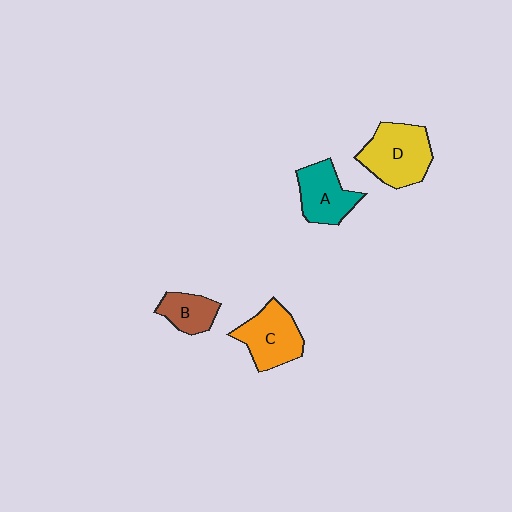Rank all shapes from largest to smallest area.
From largest to smallest: D (yellow), C (orange), A (teal), B (brown).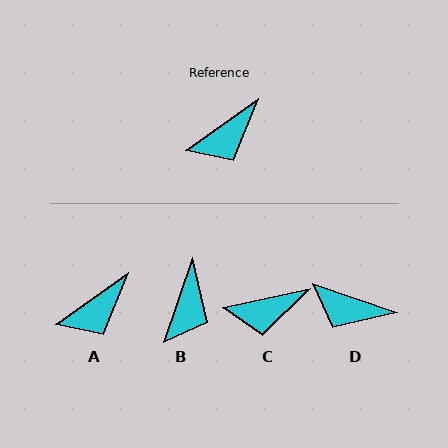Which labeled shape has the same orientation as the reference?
A.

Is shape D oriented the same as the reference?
No, it is off by about 55 degrees.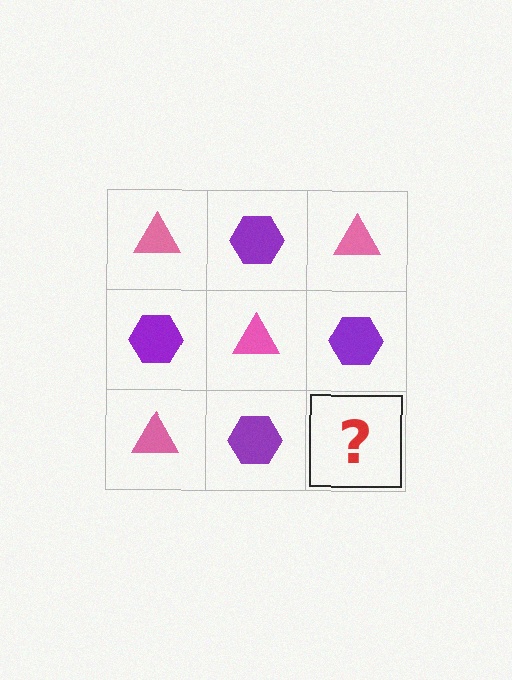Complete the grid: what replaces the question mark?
The question mark should be replaced with a pink triangle.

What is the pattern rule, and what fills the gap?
The rule is that it alternates pink triangle and purple hexagon in a checkerboard pattern. The gap should be filled with a pink triangle.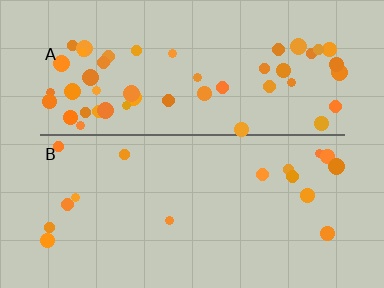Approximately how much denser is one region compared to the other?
Approximately 3.1× — region A over region B.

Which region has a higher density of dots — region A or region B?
A (the top).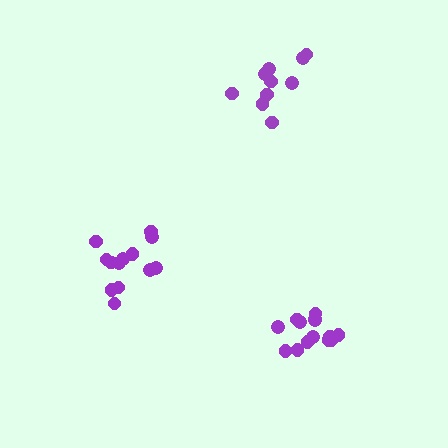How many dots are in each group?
Group 1: 13 dots, Group 2: 10 dots, Group 3: 14 dots (37 total).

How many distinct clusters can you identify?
There are 3 distinct clusters.